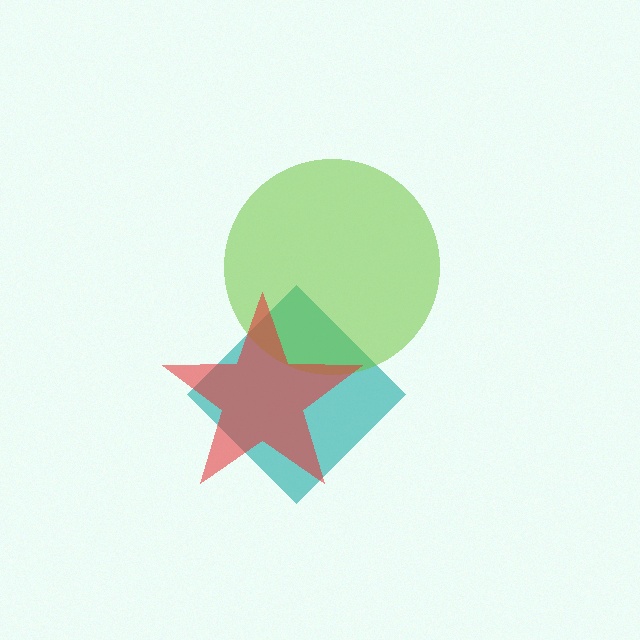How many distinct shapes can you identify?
There are 3 distinct shapes: a teal diamond, a lime circle, a red star.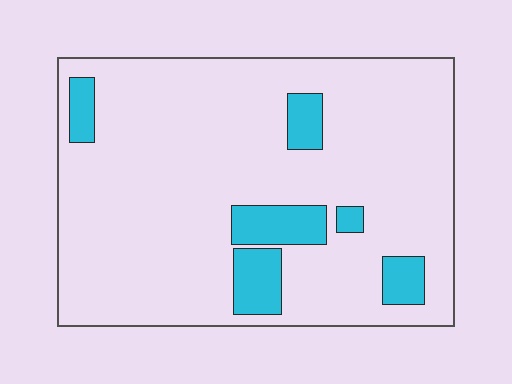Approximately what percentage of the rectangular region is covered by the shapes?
Approximately 15%.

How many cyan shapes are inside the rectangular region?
6.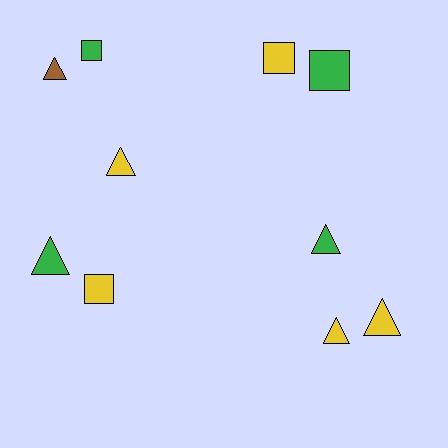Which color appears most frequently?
Yellow, with 5 objects.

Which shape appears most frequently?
Triangle, with 6 objects.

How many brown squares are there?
There are no brown squares.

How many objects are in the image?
There are 10 objects.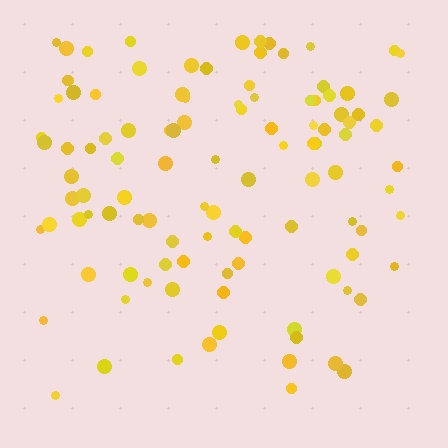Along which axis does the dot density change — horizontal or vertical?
Vertical.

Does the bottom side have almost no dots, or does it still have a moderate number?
Still a moderate number, just noticeably fewer than the top.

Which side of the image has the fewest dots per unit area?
The bottom.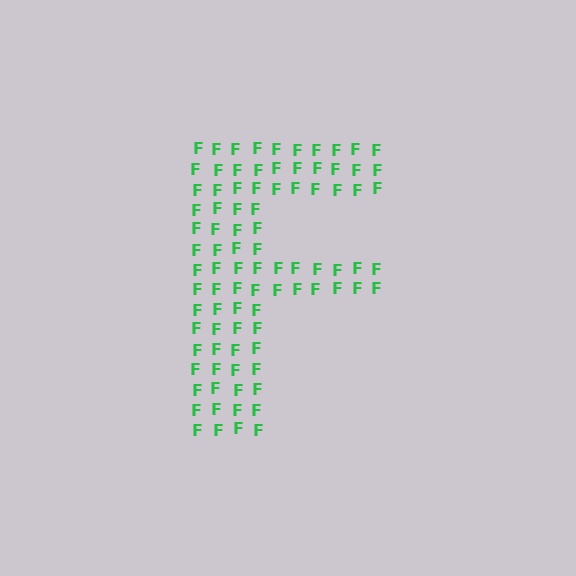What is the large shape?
The large shape is the letter F.